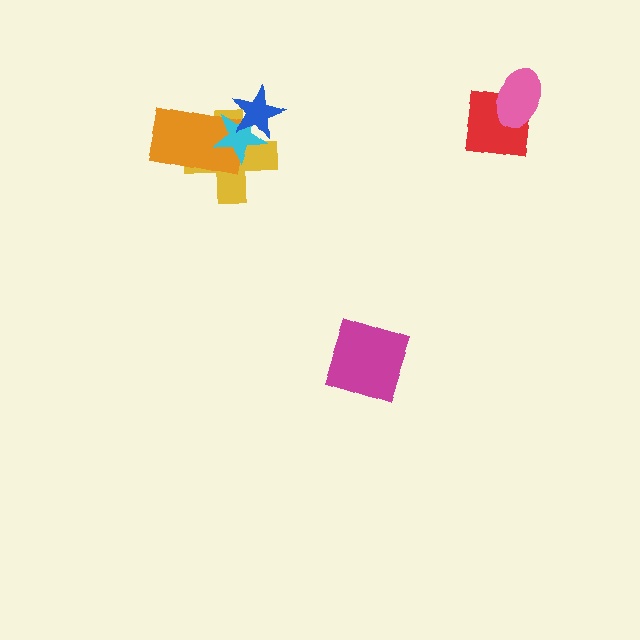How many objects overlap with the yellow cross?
3 objects overlap with the yellow cross.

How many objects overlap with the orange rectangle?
2 objects overlap with the orange rectangle.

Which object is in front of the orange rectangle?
The cyan star is in front of the orange rectangle.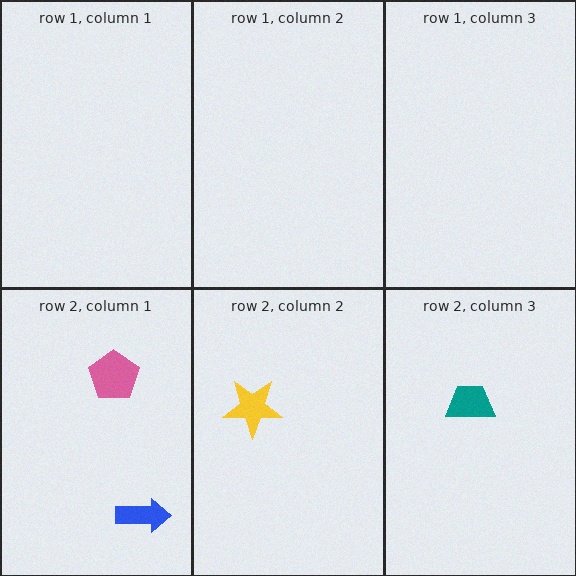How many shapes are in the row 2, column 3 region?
1.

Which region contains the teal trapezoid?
The row 2, column 3 region.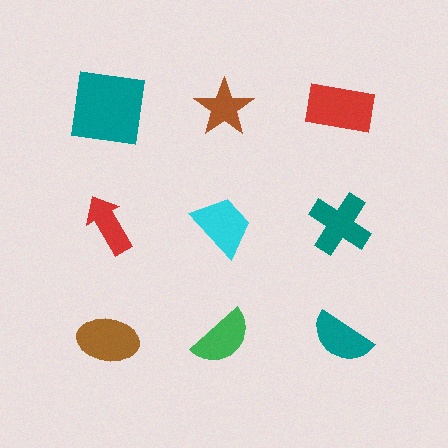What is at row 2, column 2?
A cyan trapezoid.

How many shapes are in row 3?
3 shapes.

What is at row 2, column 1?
A red arrow.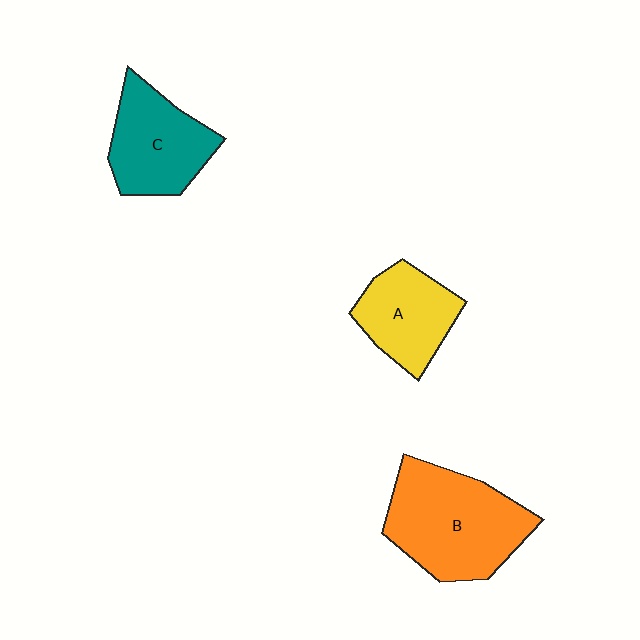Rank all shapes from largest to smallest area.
From largest to smallest: B (orange), C (teal), A (yellow).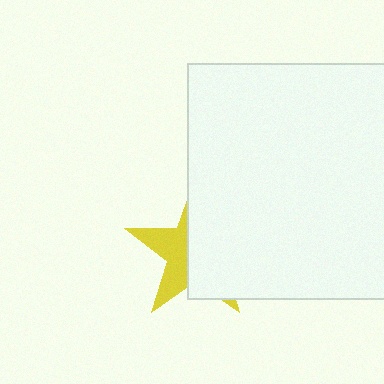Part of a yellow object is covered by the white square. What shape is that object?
It is a star.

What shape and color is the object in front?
The object in front is a white square.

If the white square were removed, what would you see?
You would see the complete yellow star.